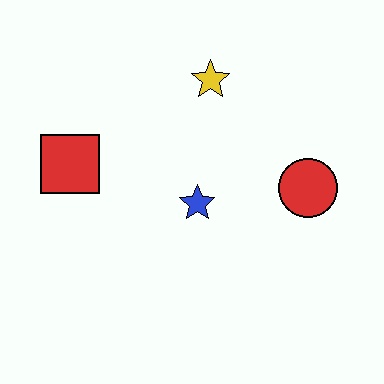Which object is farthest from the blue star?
The red square is farthest from the blue star.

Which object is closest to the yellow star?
The blue star is closest to the yellow star.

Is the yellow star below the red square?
No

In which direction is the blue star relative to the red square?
The blue star is to the right of the red square.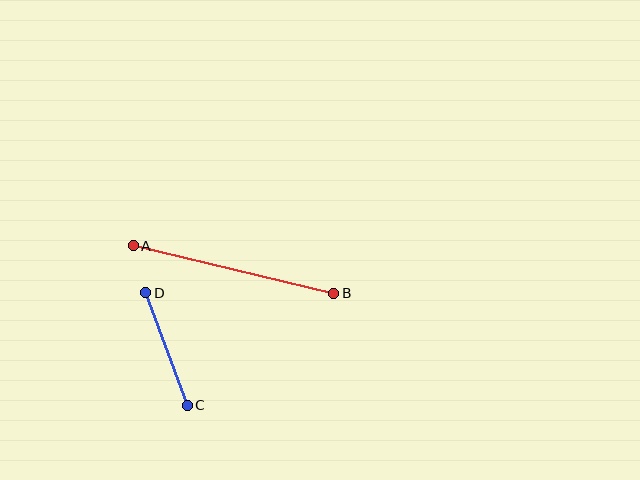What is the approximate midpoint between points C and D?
The midpoint is at approximately (166, 349) pixels.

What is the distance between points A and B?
The distance is approximately 206 pixels.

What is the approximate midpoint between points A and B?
The midpoint is at approximately (234, 270) pixels.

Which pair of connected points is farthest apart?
Points A and B are farthest apart.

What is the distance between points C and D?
The distance is approximately 120 pixels.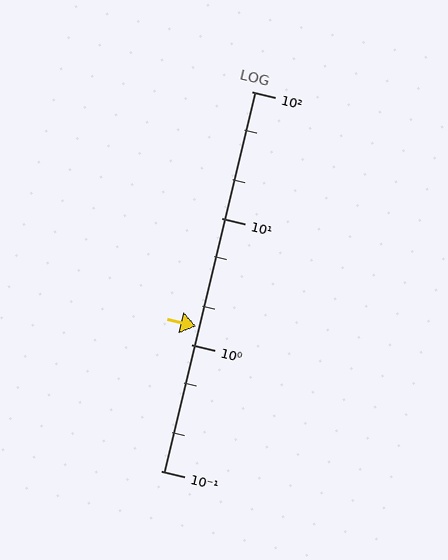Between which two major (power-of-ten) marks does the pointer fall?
The pointer is between 1 and 10.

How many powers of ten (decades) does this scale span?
The scale spans 3 decades, from 0.1 to 100.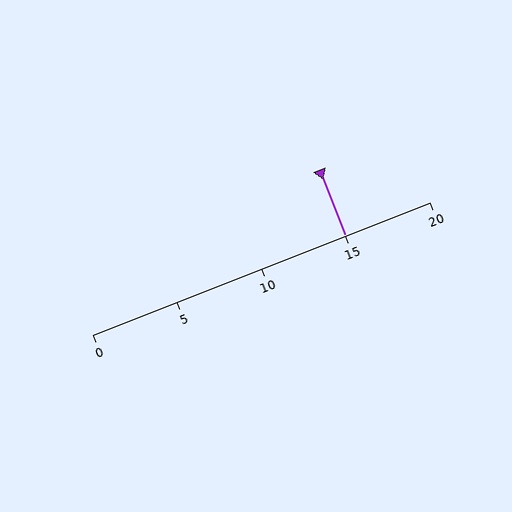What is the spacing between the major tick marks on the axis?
The major ticks are spaced 5 apart.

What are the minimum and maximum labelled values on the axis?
The axis runs from 0 to 20.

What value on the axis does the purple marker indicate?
The marker indicates approximately 15.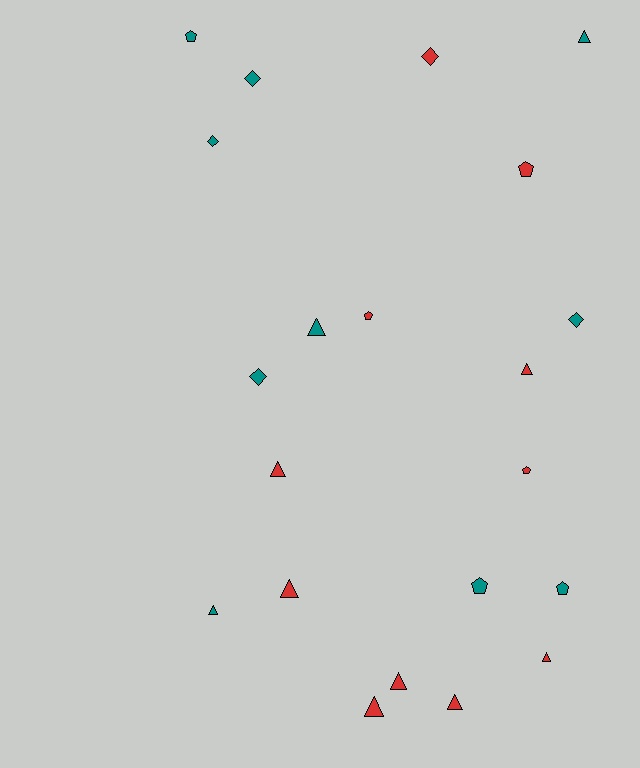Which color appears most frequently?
Red, with 11 objects.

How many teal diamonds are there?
There are 4 teal diamonds.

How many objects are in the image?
There are 21 objects.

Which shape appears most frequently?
Triangle, with 10 objects.